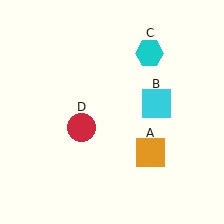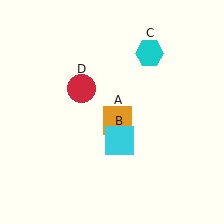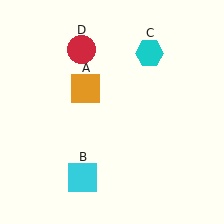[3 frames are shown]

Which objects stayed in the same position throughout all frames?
Cyan hexagon (object C) remained stationary.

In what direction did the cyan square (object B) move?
The cyan square (object B) moved down and to the left.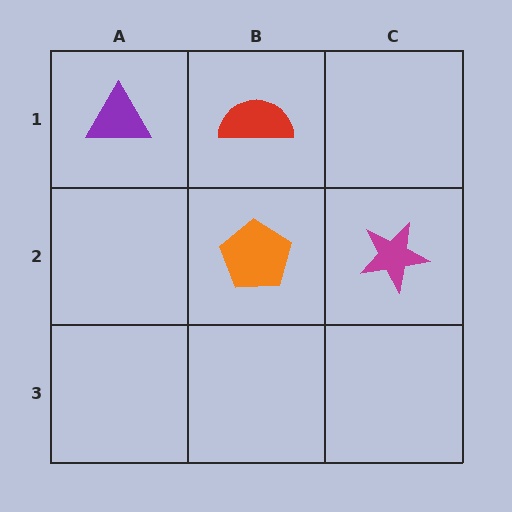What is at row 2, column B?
An orange pentagon.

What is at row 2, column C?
A magenta star.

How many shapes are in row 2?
2 shapes.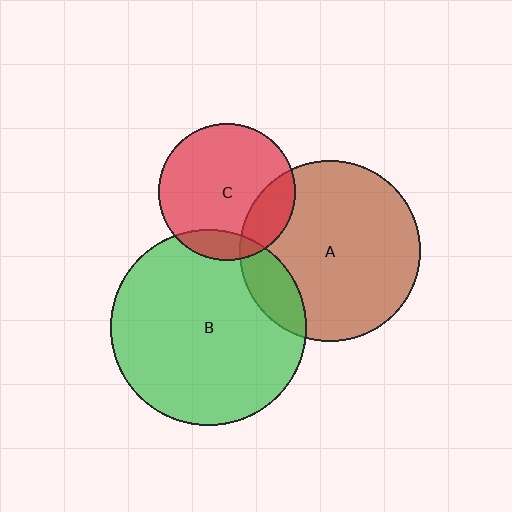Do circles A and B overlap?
Yes.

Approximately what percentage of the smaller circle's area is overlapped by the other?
Approximately 15%.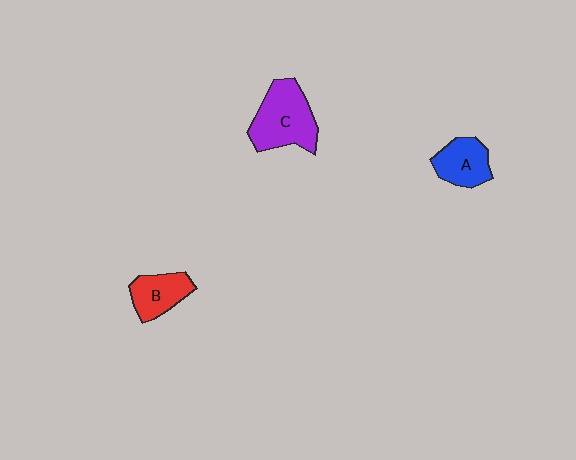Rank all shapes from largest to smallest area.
From largest to smallest: C (purple), A (blue), B (red).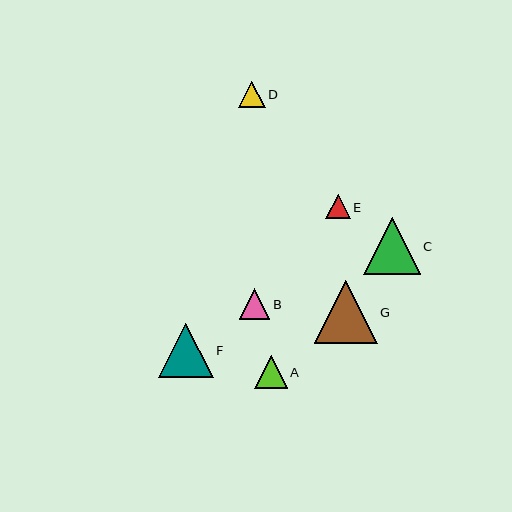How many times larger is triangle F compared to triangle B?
Triangle F is approximately 1.8 times the size of triangle B.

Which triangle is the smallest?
Triangle E is the smallest with a size of approximately 25 pixels.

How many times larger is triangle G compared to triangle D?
Triangle G is approximately 2.4 times the size of triangle D.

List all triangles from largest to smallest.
From largest to smallest: G, C, F, A, B, D, E.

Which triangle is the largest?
Triangle G is the largest with a size of approximately 63 pixels.